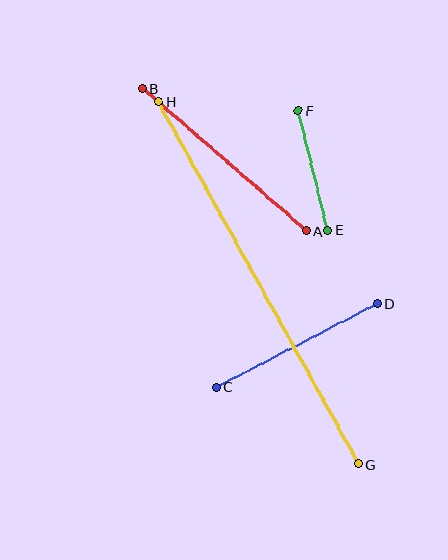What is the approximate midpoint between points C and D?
The midpoint is at approximately (297, 345) pixels.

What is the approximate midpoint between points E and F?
The midpoint is at approximately (313, 170) pixels.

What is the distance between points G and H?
The distance is approximately 414 pixels.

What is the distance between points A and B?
The distance is approximately 217 pixels.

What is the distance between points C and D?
The distance is approximately 182 pixels.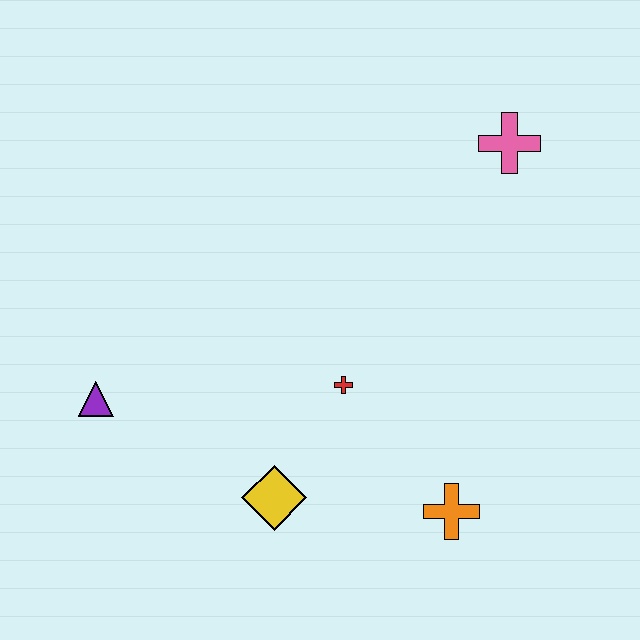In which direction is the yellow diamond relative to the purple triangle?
The yellow diamond is to the right of the purple triangle.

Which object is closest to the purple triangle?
The yellow diamond is closest to the purple triangle.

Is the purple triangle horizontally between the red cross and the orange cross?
No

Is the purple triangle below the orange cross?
No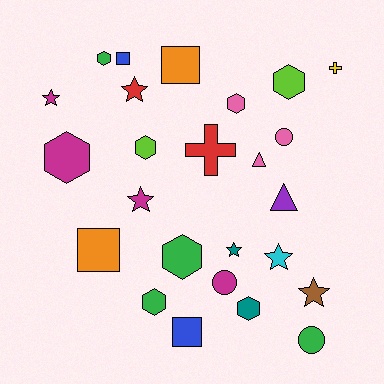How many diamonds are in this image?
There are no diamonds.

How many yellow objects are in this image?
There is 1 yellow object.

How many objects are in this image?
There are 25 objects.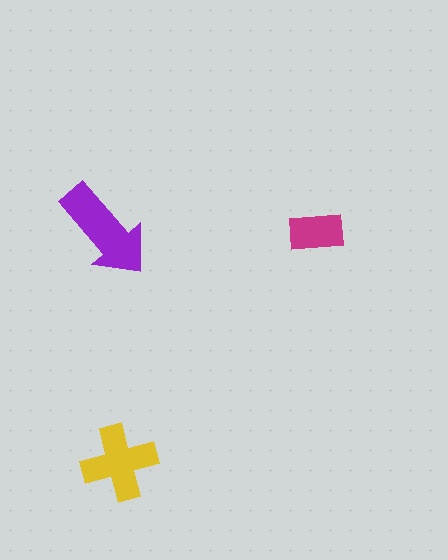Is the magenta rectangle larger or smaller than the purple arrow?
Smaller.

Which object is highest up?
The purple arrow is topmost.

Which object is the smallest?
The magenta rectangle.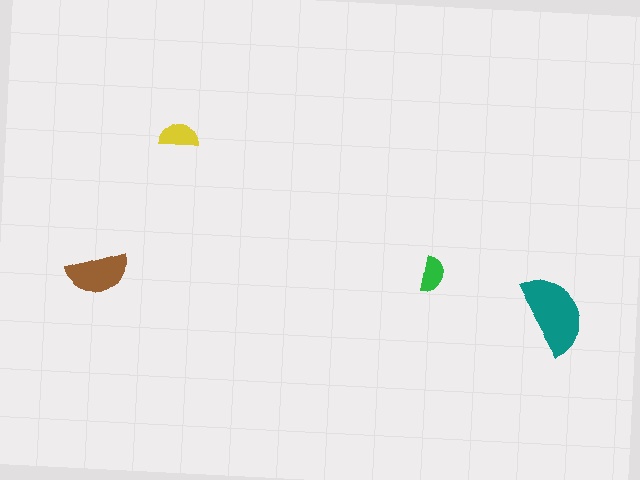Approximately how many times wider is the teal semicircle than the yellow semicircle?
About 2 times wider.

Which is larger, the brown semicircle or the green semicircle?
The brown one.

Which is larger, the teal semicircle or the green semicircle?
The teal one.